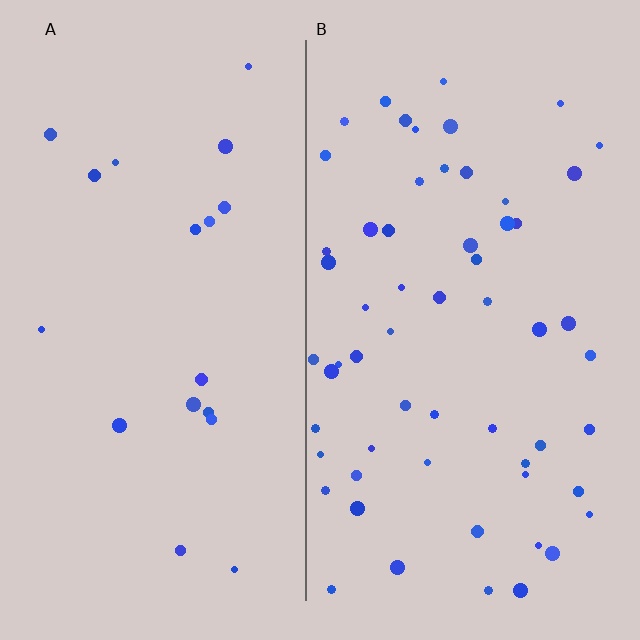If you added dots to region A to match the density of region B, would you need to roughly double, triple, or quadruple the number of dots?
Approximately triple.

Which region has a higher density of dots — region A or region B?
B (the right).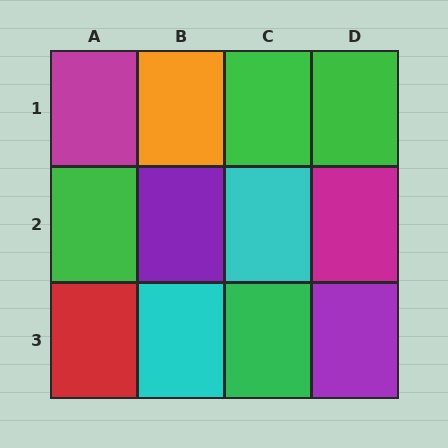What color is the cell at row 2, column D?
Magenta.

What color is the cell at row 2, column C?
Cyan.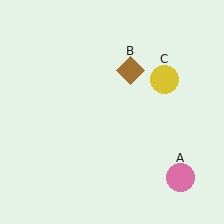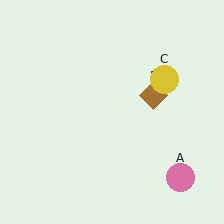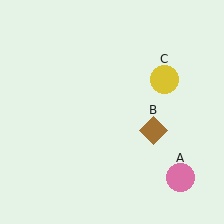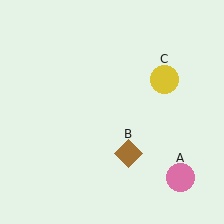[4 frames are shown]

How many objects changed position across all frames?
1 object changed position: brown diamond (object B).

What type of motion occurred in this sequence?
The brown diamond (object B) rotated clockwise around the center of the scene.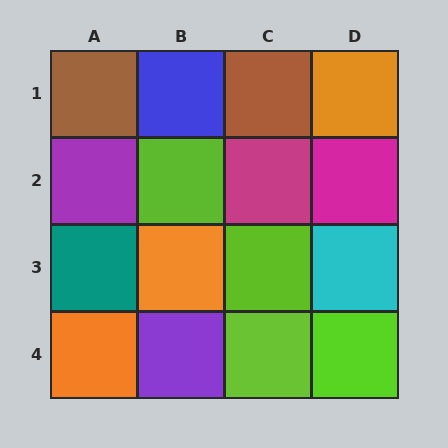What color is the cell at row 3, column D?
Cyan.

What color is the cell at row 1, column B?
Blue.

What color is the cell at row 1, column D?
Orange.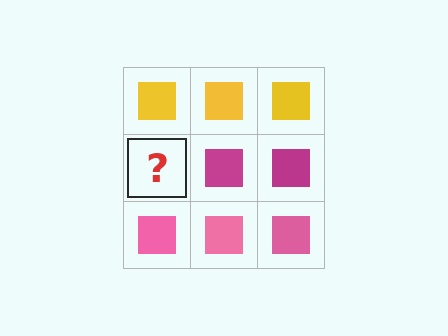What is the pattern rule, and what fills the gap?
The rule is that each row has a consistent color. The gap should be filled with a magenta square.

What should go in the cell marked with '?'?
The missing cell should contain a magenta square.